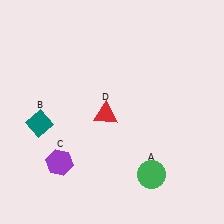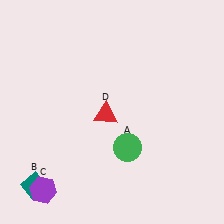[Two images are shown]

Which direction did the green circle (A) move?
The green circle (A) moved up.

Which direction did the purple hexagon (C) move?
The purple hexagon (C) moved down.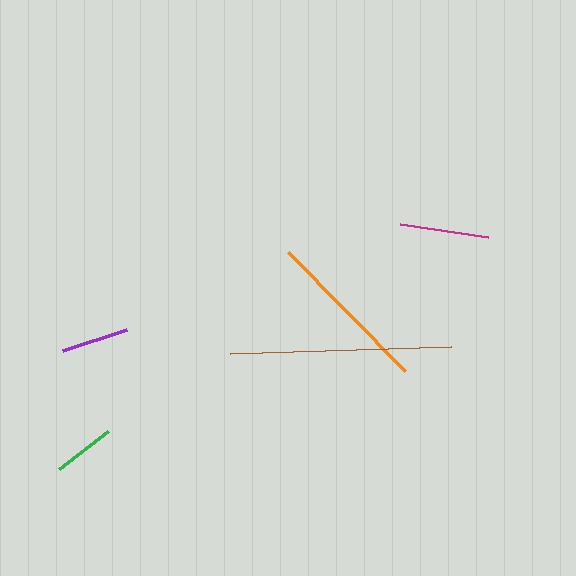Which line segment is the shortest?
The green line is the shortest at approximately 62 pixels.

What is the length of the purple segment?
The purple segment is approximately 67 pixels long.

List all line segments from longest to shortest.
From longest to shortest: brown, orange, magenta, purple, green.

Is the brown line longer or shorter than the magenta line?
The brown line is longer than the magenta line.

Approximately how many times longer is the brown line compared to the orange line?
The brown line is approximately 1.3 times the length of the orange line.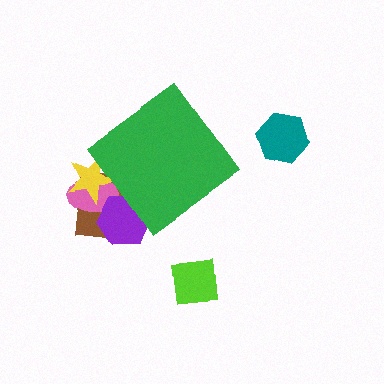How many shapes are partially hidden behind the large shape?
4 shapes are partially hidden.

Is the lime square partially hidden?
No, the lime square is fully visible.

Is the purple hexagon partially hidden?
Yes, the purple hexagon is partially hidden behind the green diamond.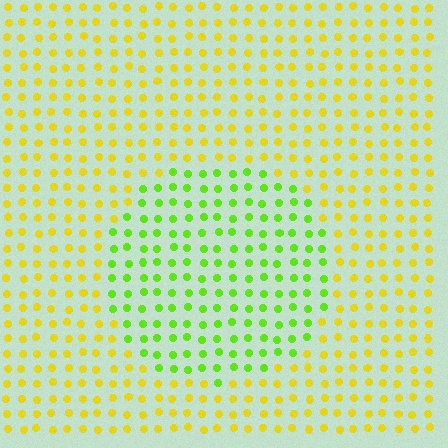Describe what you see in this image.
The image is filled with small yellow elements in a uniform arrangement. A circle-shaped region is visible where the elements are tinted to a slightly different hue, forming a subtle color boundary.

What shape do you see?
I see a circle.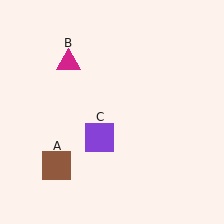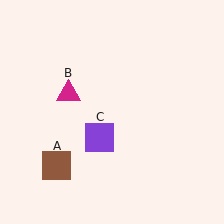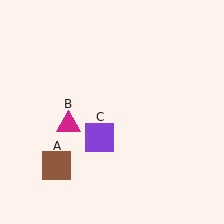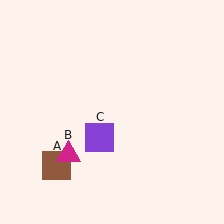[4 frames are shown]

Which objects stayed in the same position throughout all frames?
Brown square (object A) and purple square (object C) remained stationary.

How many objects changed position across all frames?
1 object changed position: magenta triangle (object B).